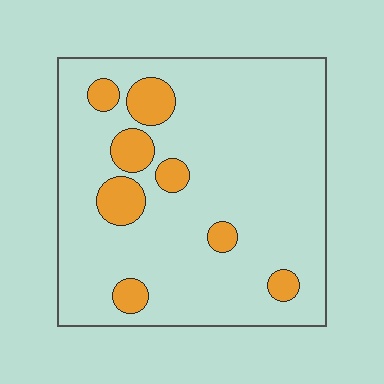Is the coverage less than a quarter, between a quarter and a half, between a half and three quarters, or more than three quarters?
Less than a quarter.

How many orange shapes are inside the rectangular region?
8.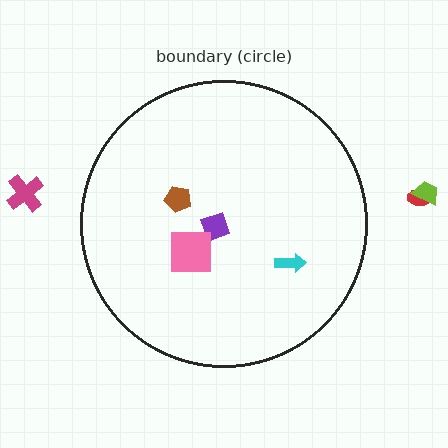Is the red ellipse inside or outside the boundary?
Outside.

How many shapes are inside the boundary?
4 inside, 3 outside.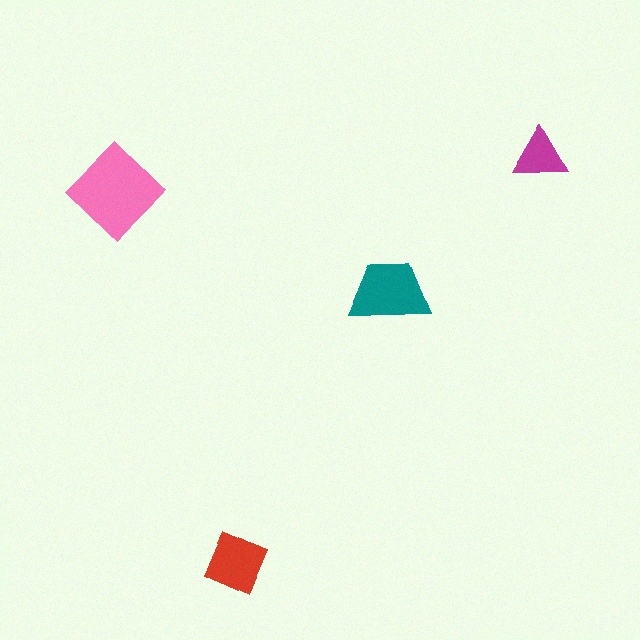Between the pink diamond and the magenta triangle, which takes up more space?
The pink diamond.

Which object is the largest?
The pink diamond.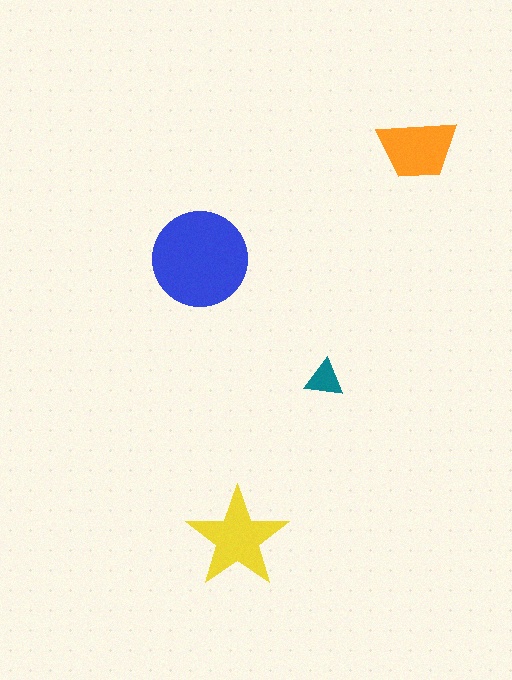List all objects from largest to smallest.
The blue circle, the yellow star, the orange trapezoid, the teal triangle.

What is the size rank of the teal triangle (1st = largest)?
4th.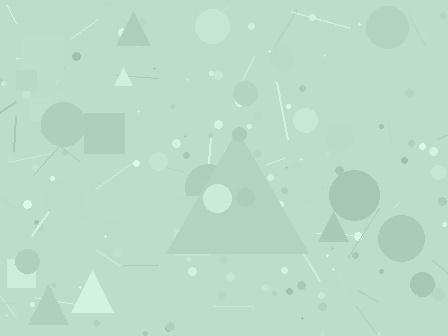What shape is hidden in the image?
A triangle is hidden in the image.